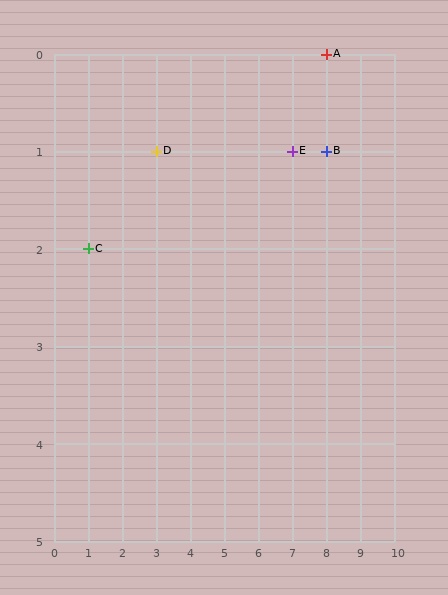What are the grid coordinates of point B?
Point B is at grid coordinates (8, 1).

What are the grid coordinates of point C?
Point C is at grid coordinates (1, 2).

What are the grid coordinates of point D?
Point D is at grid coordinates (3, 1).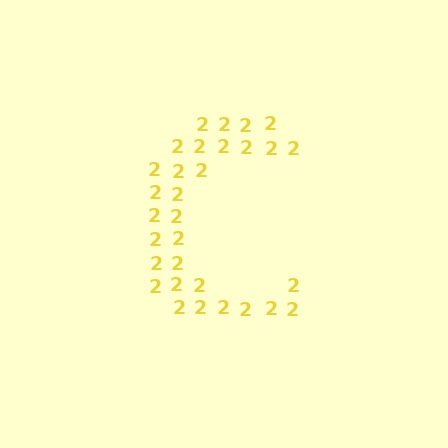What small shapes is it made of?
It is made of small digit 2's.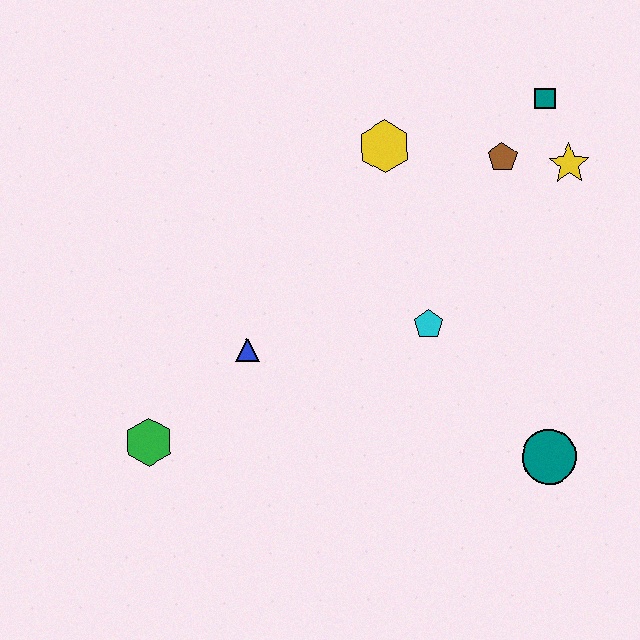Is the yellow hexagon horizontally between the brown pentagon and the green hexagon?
Yes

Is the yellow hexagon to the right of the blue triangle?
Yes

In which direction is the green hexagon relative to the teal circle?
The green hexagon is to the left of the teal circle.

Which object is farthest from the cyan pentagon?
The green hexagon is farthest from the cyan pentagon.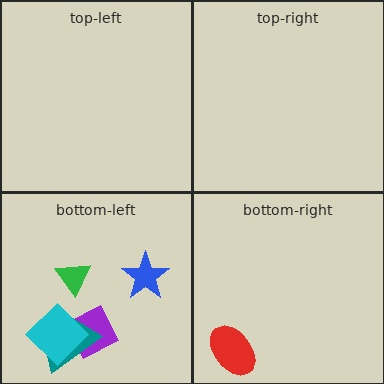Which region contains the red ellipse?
The bottom-right region.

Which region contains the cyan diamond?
The bottom-left region.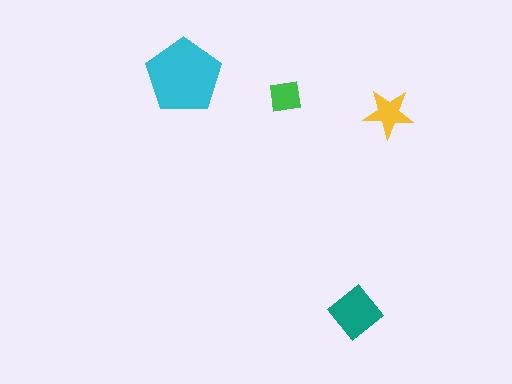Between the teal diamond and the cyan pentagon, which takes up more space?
The cyan pentagon.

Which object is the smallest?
The green square.